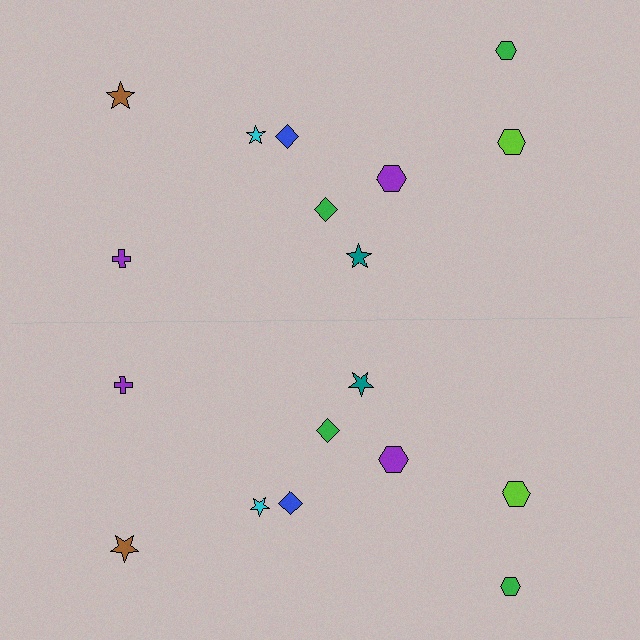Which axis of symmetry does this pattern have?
The pattern has a horizontal axis of symmetry running through the center of the image.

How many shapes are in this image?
There are 18 shapes in this image.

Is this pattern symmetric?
Yes, this pattern has bilateral (reflection) symmetry.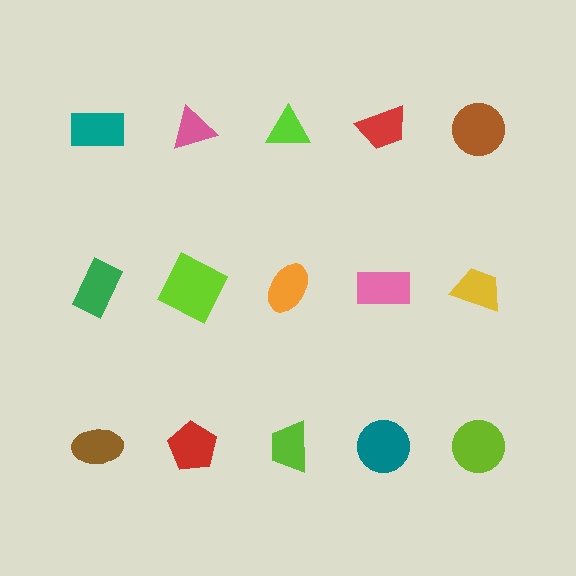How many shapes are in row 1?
5 shapes.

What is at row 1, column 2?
A pink triangle.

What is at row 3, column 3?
A lime trapezoid.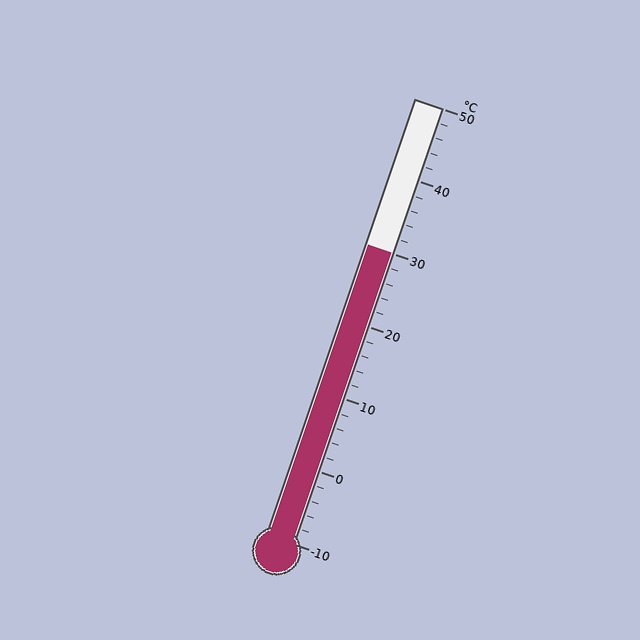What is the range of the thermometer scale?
The thermometer scale ranges from -10°C to 50°C.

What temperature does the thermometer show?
The thermometer shows approximately 30°C.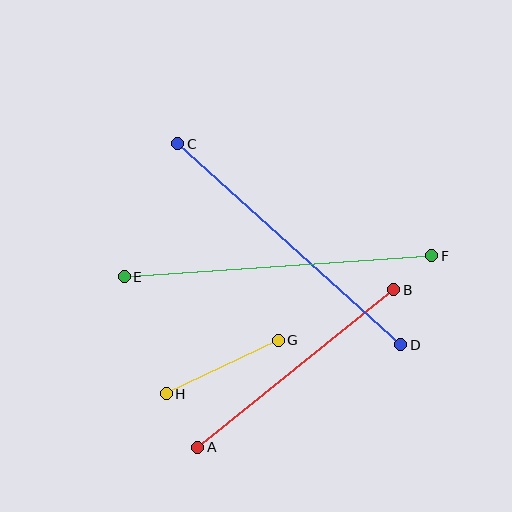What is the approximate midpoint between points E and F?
The midpoint is at approximately (278, 266) pixels.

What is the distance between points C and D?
The distance is approximately 300 pixels.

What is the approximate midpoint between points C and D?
The midpoint is at approximately (289, 244) pixels.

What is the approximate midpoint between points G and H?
The midpoint is at approximately (222, 367) pixels.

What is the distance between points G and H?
The distance is approximately 124 pixels.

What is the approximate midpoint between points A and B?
The midpoint is at approximately (296, 369) pixels.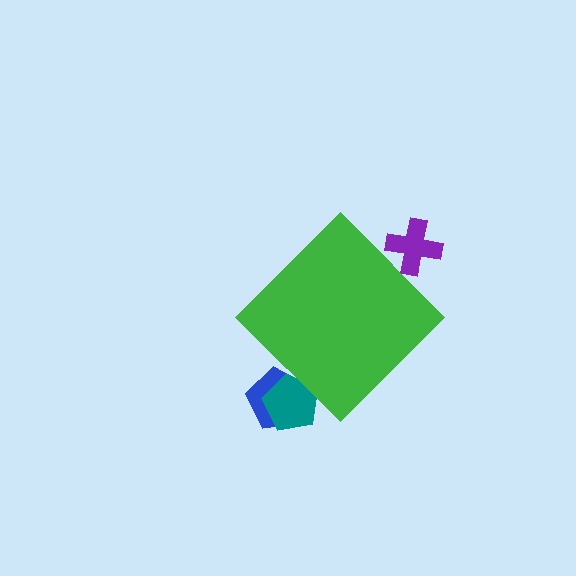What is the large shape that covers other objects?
A green diamond.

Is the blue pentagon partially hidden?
Yes, the blue pentagon is partially hidden behind the green diamond.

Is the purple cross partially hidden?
Yes, the purple cross is partially hidden behind the green diamond.